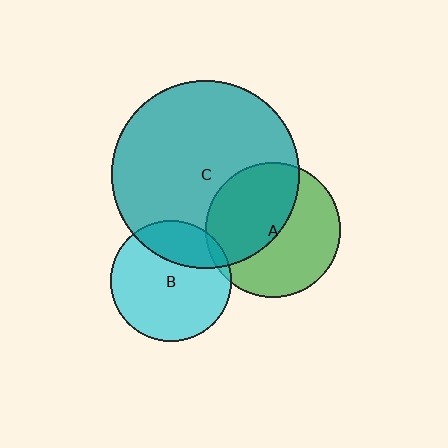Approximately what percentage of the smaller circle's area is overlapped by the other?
Approximately 25%.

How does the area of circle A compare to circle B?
Approximately 1.2 times.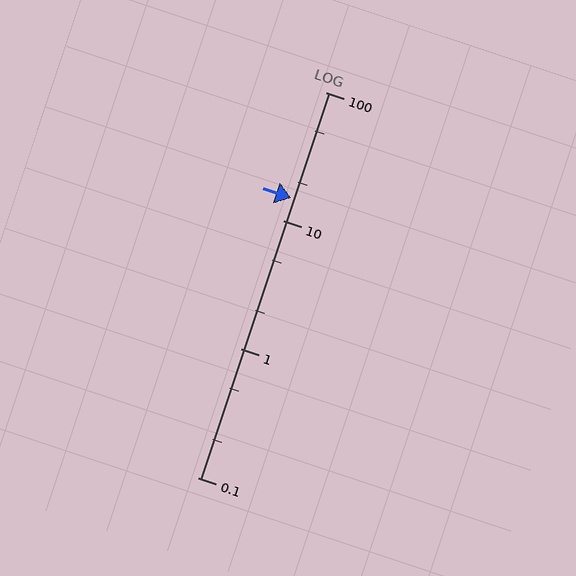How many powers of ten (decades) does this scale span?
The scale spans 3 decades, from 0.1 to 100.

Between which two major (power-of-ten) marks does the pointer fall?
The pointer is between 10 and 100.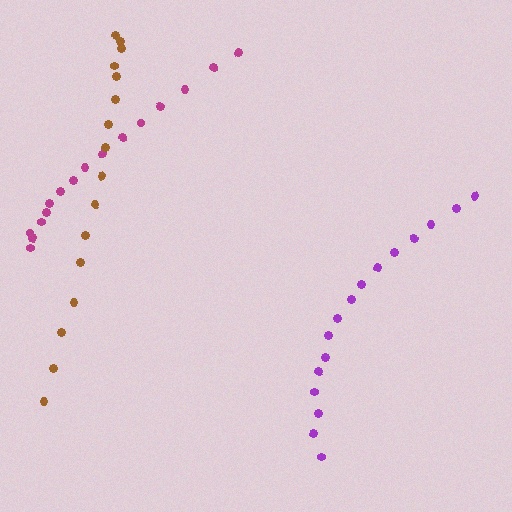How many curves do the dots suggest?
There are 3 distinct paths.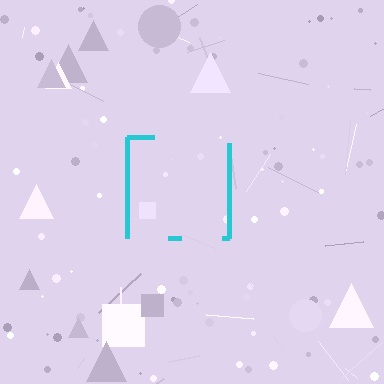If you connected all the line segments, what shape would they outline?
They would outline a square.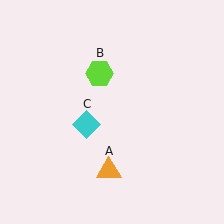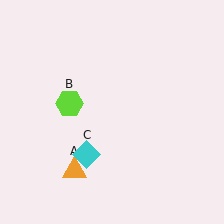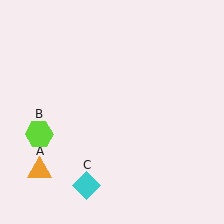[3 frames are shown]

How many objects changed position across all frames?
3 objects changed position: orange triangle (object A), lime hexagon (object B), cyan diamond (object C).